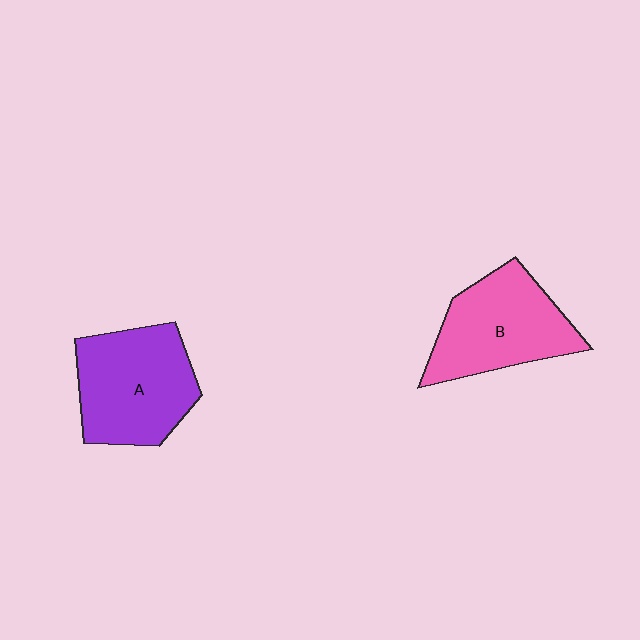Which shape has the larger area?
Shape A (purple).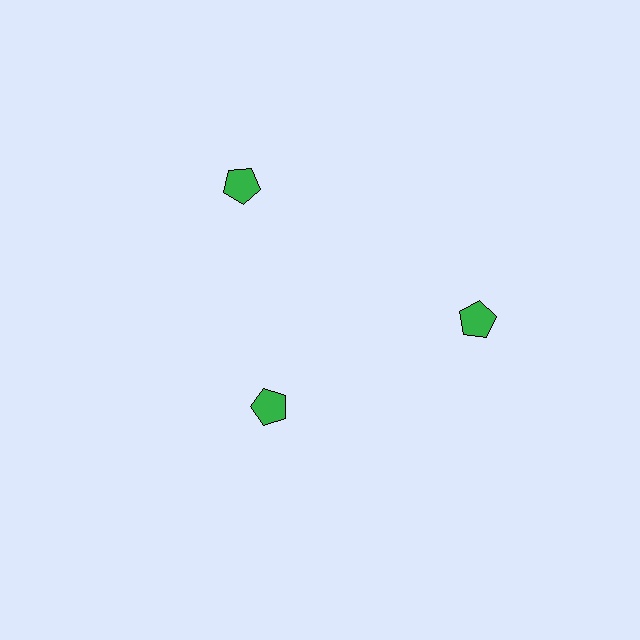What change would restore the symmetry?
The symmetry would be restored by moving it outward, back onto the ring so that all 3 pentagons sit at equal angles and equal distance from the center.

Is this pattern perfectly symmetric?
No. The 3 green pentagons are arranged in a ring, but one element near the 7 o'clock position is pulled inward toward the center, breaking the 3-fold rotational symmetry.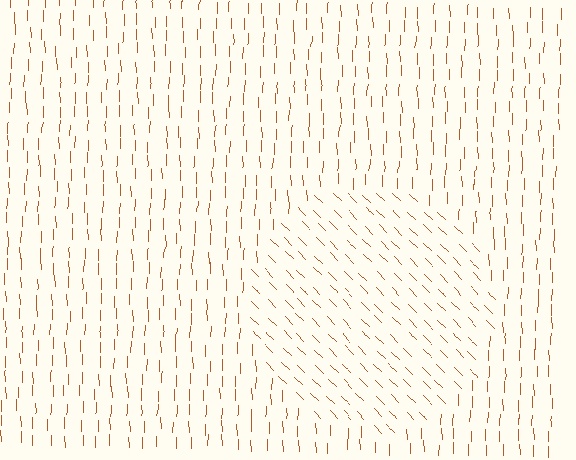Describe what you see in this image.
The image is filled with small brown line segments. A circle region in the image has lines oriented differently from the surrounding lines, creating a visible texture boundary.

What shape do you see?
I see a circle.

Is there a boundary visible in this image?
Yes, there is a texture boundary formed by a change in line orientation.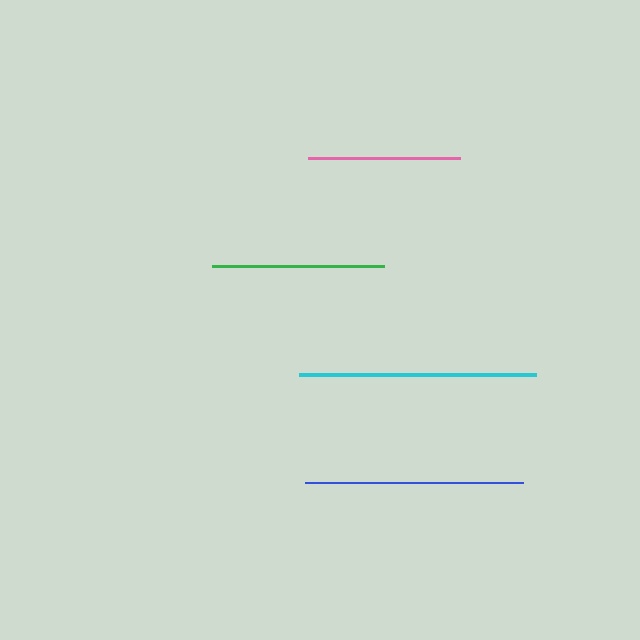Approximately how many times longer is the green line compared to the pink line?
The green line is approximately 1.1 times the length of the pink line.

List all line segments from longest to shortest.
From longest to shortest: cyan, blue, green, pink.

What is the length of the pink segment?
The pink segment is approximately 152 pixels long.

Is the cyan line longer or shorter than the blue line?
The cyan line is longer than the blue line.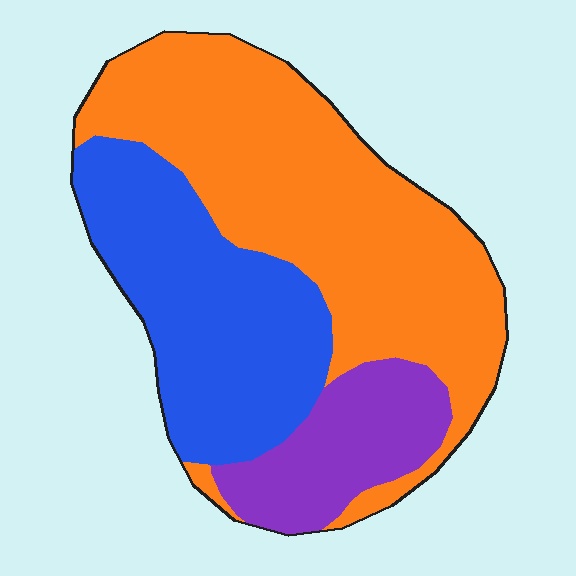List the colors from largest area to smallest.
From largest to smallest: orange, blue, purple.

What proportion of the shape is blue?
Blue takes up between a quarter and a half of the shape.